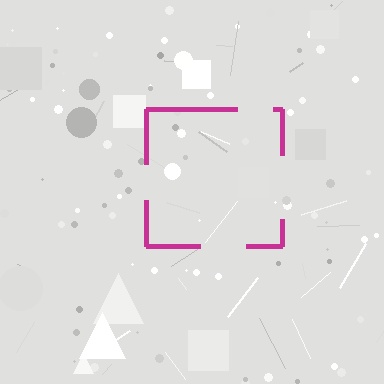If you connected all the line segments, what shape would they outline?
They would outline a square.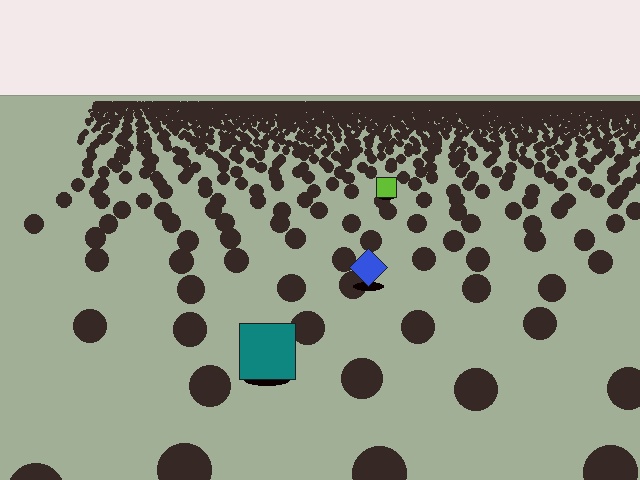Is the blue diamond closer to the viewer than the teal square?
No. The teal square is closer — you can tell from the texture gradient: the ground texture is coarser near it.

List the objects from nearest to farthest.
From nearest to farthest: the teal square, the blue diamond, the lime square.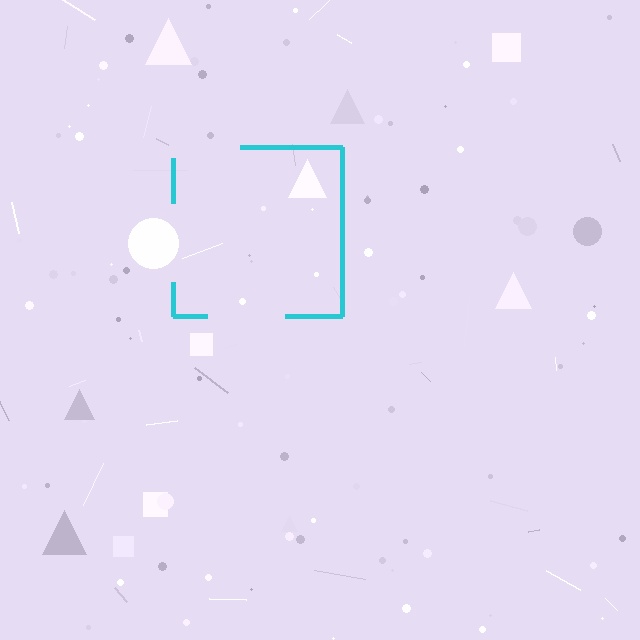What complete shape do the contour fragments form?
The contour fragments form a square.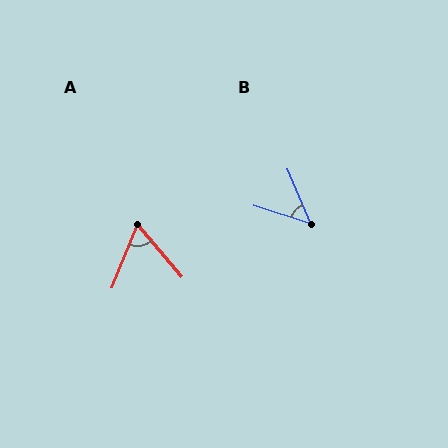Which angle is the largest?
A, at approximately 62 degrees.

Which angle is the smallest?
B, at approximately 49 degrees.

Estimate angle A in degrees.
Approximately 62 degrees.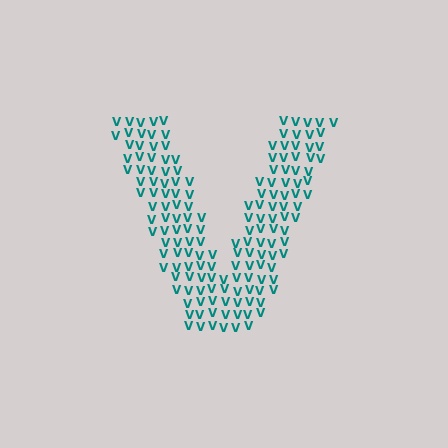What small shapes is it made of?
It is made of small letter V's.